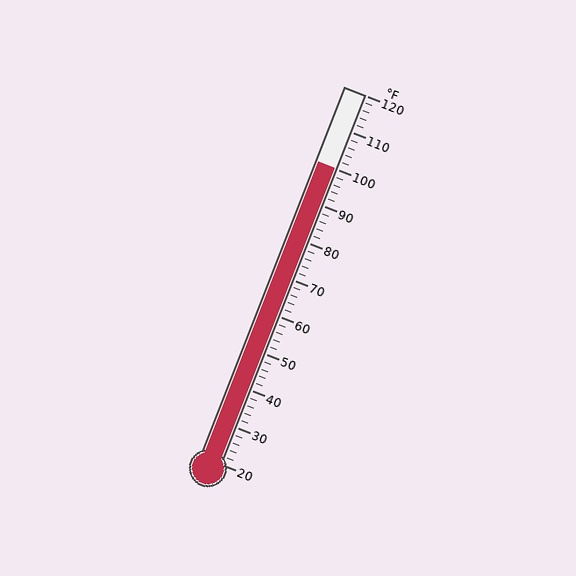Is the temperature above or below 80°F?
The temperature is above 80°F.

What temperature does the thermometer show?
The thermometer shows approximately 100°F.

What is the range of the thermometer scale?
The thermometer scale ranges from 20°F to 120°F.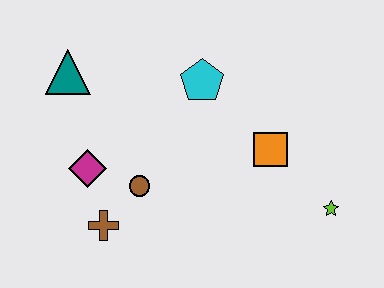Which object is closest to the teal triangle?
The magenta diamond is closest to the teal triangle.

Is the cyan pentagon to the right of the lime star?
No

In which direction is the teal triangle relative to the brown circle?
The teal triangle is above the brown circle.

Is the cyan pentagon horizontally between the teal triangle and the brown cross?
No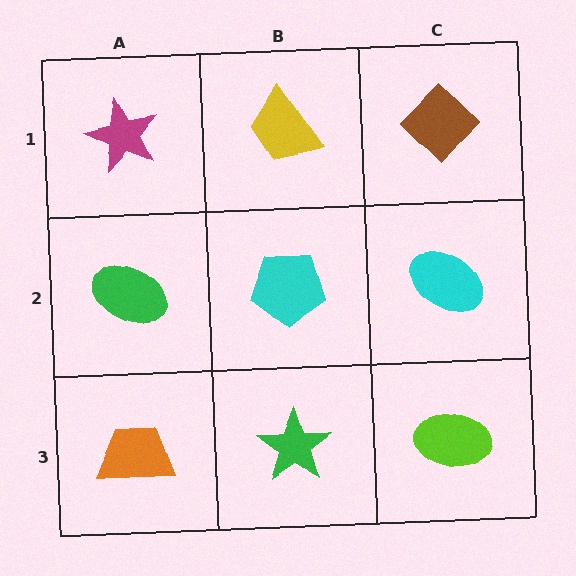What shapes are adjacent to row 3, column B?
A cyan pentagon (row 2, column B), an orange trapezoid (row 3, column A), a lime ellipse (row 3, column C).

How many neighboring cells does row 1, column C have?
2.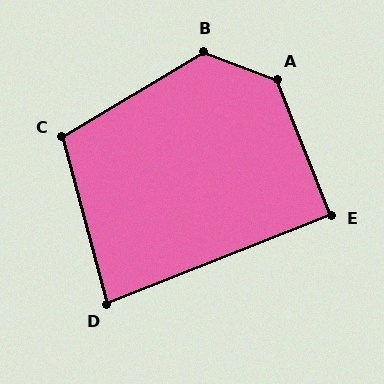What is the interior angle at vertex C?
Approximately 106 degrees (obtuse).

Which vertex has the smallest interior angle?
D, at approximately 83 degrees.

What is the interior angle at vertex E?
Approximately 90 degrees (approximately right).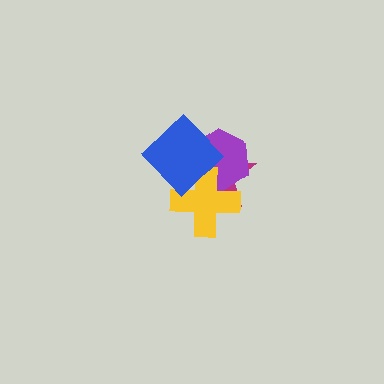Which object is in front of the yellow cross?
The blue diamond is in front of the yellow cross.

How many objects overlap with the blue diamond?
3 objects overlap with the blue diamond.